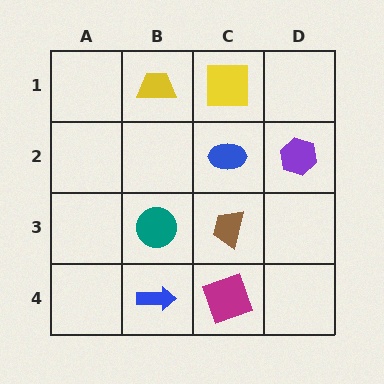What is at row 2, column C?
A blue ellipse.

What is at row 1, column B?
A yellow trapezoid.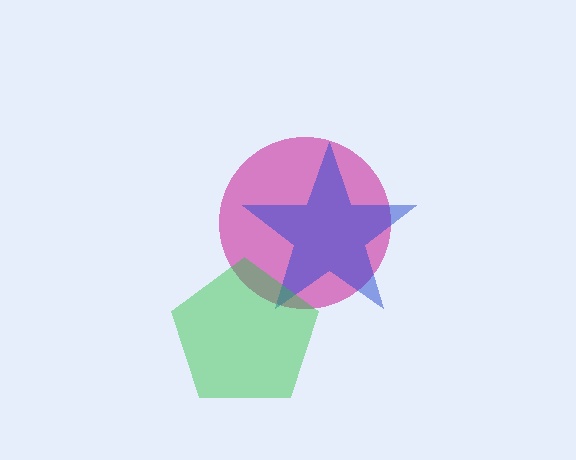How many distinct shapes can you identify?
There are 3 distinct shapes: a magenta circle, a blue star, a green pentagon.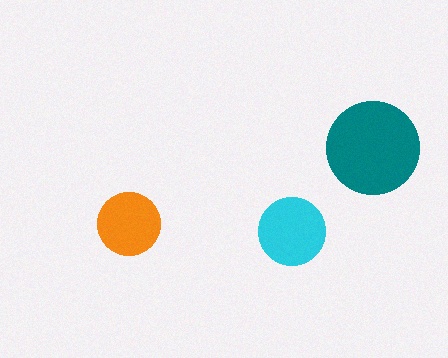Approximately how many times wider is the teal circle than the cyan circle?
About 1.5 times wider.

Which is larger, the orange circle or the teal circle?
The teal one.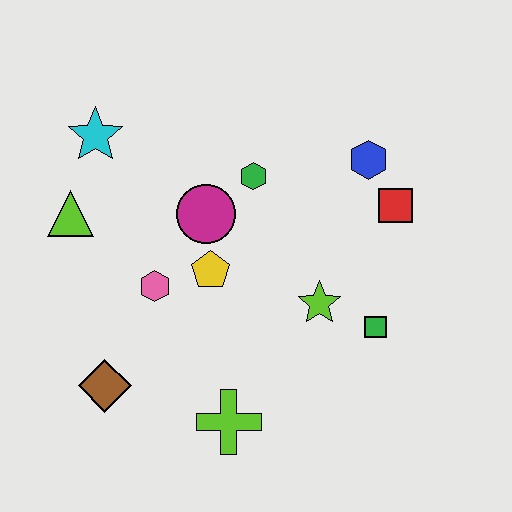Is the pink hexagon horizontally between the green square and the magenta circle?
No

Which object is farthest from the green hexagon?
The brown diamond is farthest from the green hexagon.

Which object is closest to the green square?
The lime star is closest to the green square.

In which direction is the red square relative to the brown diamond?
The red square is to the right of the brown diamond.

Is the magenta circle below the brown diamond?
No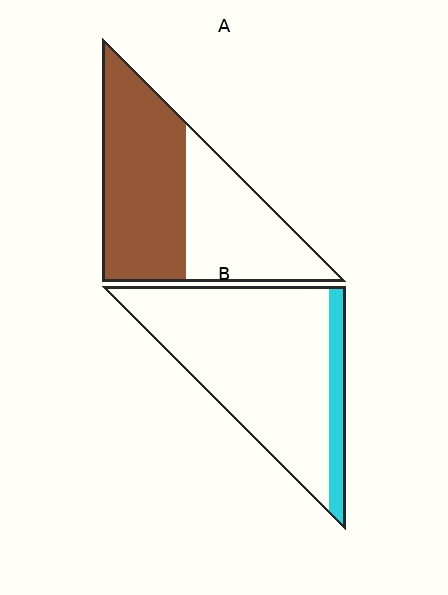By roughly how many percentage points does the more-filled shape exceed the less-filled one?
By roughly 45 percentage points (A over B).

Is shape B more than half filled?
No.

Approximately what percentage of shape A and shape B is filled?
A is approximately 55% and B is approximately 15%.